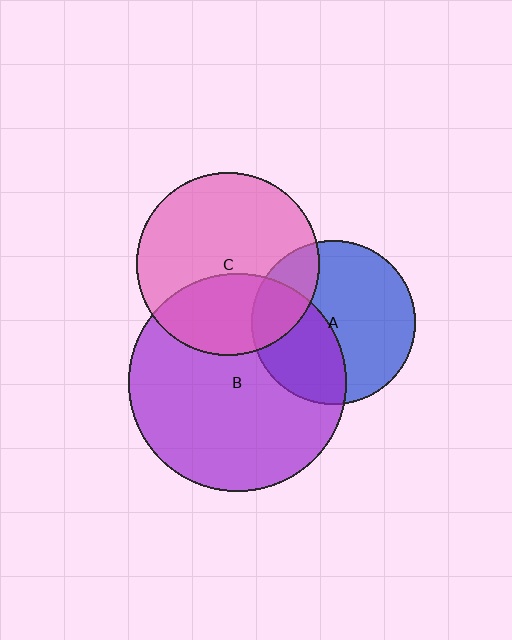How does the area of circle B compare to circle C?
Approximately 1.4 times.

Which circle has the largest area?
Circle B (purple).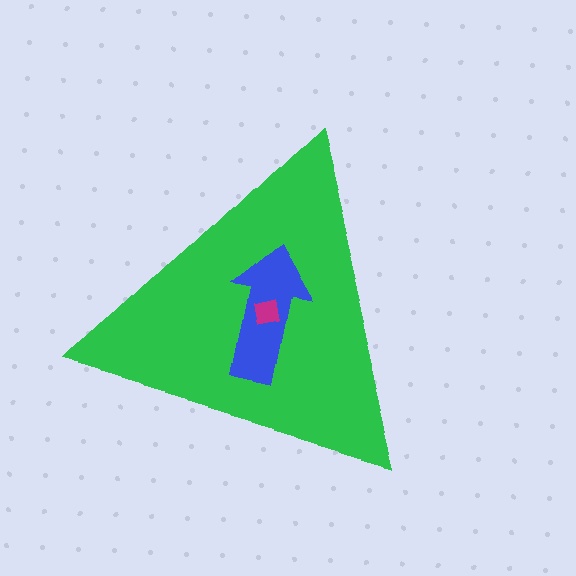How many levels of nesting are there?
3.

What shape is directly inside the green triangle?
The blue arrow.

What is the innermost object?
The magenta square.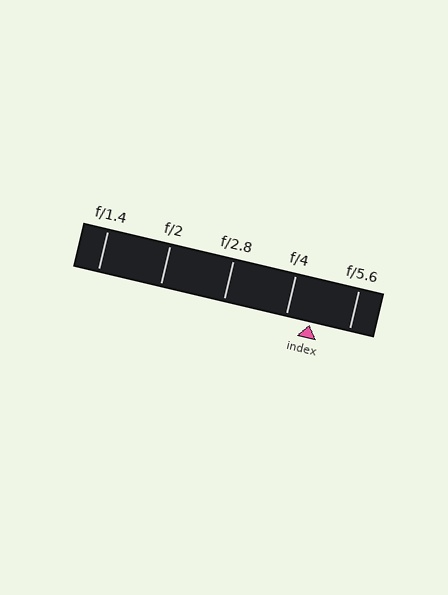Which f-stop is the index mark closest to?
The index mark is closest to f/4.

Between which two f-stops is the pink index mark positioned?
The index mark is between f/4 and f/5.6.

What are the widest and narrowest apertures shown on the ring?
The widest aperture shown is f/1.4 and the narrowest is f/5.6.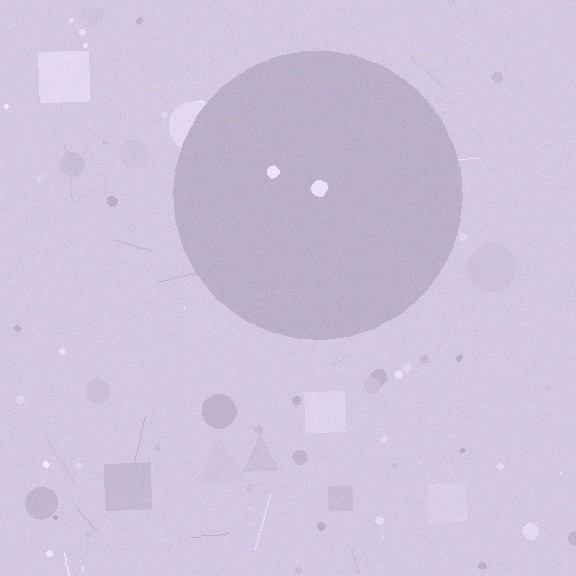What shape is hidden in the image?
A circle is hidden in the image.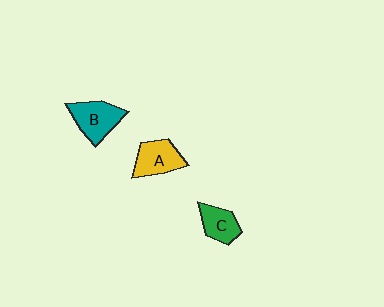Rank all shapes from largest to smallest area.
From largest to smallest: B (teal), A (yellow), C (green).